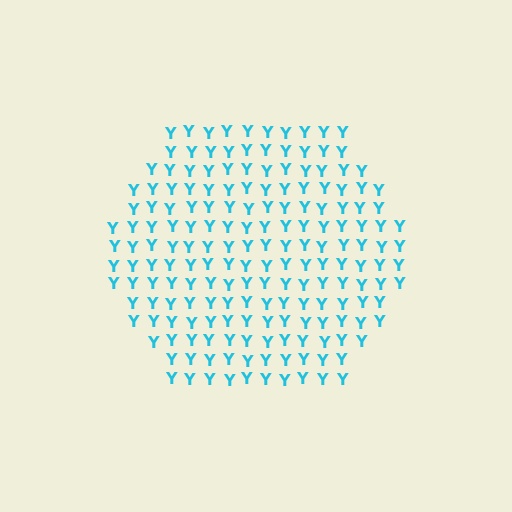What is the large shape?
The large shape is a hexagon.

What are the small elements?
The small elements are letter Y's.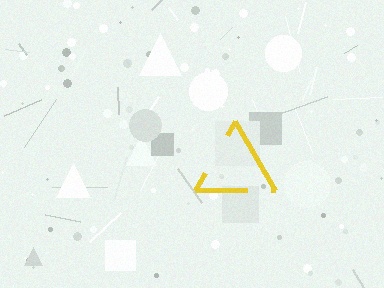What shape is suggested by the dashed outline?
The dashed outline suggests a triangle.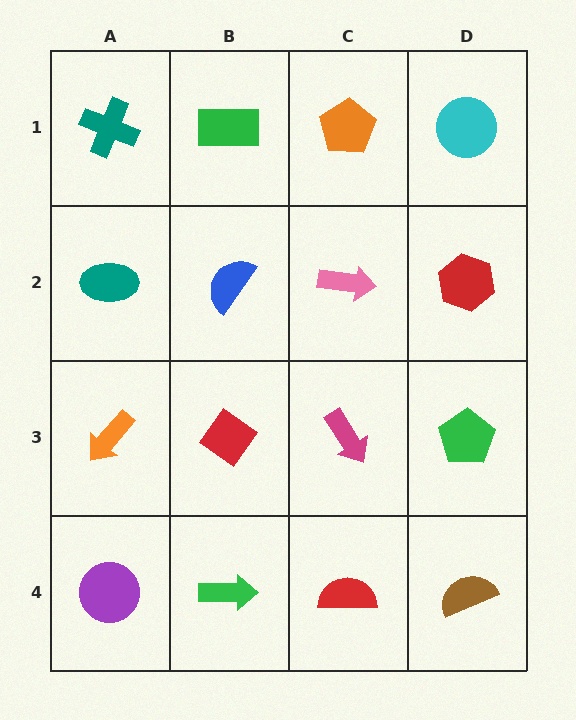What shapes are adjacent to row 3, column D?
A red hexagon (row 2, column D), a brown semicircle (row 4, column D), a magenta arrow (row 3, column C).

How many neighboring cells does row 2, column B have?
4.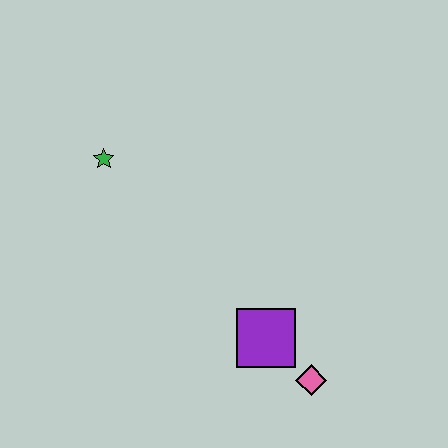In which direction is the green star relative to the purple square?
The green star is above the purple square.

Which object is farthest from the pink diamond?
The green star is farthest from the pink diamond.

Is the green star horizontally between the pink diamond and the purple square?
No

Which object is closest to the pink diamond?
The purple square is closest to the pink diamond.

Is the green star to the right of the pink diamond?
No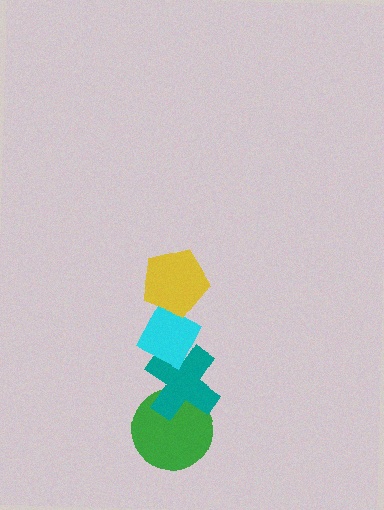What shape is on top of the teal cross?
The cyan diamond is on top of the teal cross.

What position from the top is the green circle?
The green circle is 4th from the top.